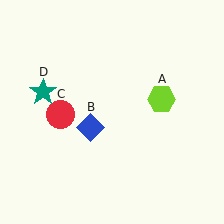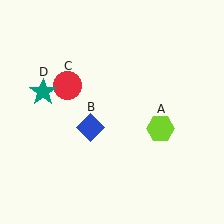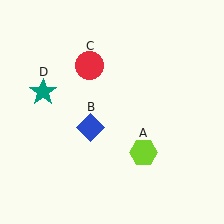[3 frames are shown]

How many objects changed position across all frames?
2 objects changed position: lime hexagon (object A), red circle (object C).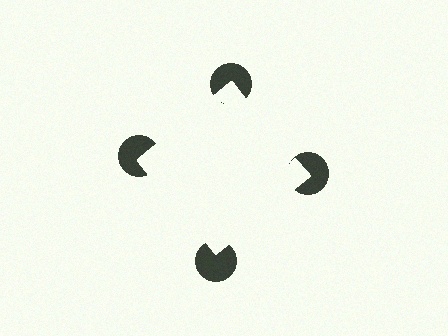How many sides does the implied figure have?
4 sides.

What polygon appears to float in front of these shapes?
An illusory square — its edges are inferred from the aligned wedge cuts in the pac-man discs, not physically drawn.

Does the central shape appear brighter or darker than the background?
It typically appears slightly brighter than the background, even though no actual brightness change is drawn.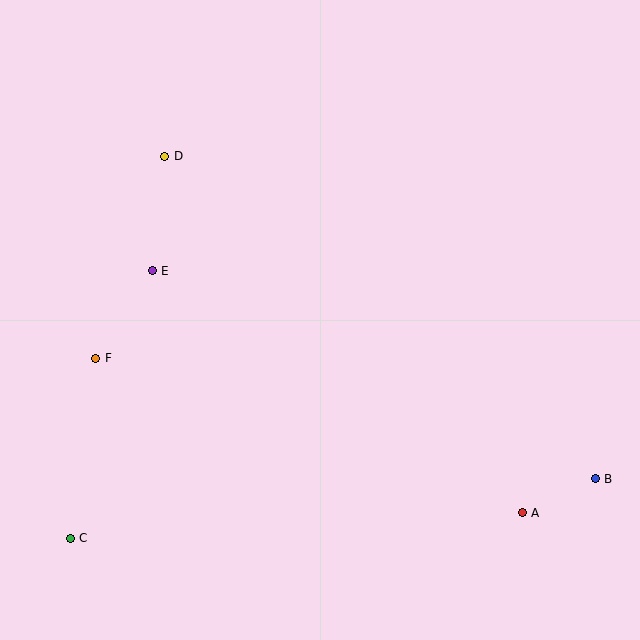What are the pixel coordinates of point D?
Point D is at (165, 156).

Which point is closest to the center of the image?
Point E at (152, 271) is closest to the center.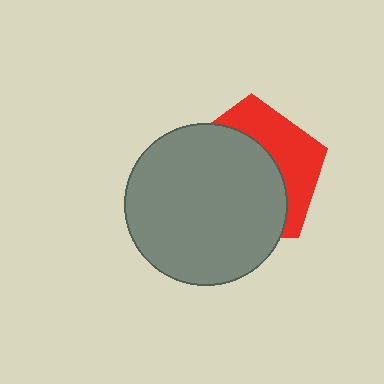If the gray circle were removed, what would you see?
You would see the complete red pentagon.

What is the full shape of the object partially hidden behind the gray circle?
The partially hidden object is a red pentagon.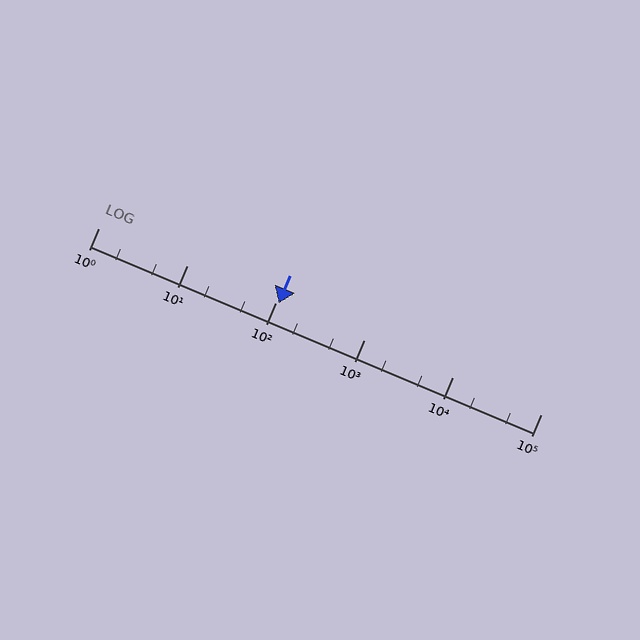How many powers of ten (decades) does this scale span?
The scale spans 5 decades, from 1 to 100000.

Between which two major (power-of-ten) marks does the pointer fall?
The pointer is between 100 and 1000.